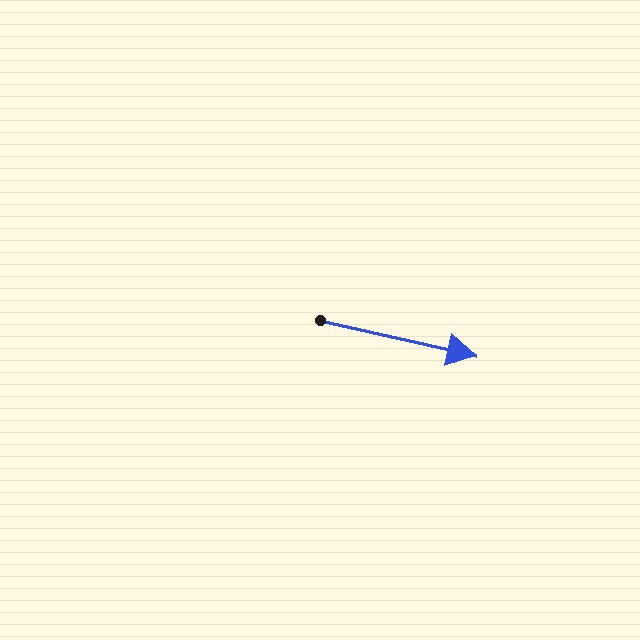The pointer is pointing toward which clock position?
Roughly 3 o'clock.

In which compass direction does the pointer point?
East.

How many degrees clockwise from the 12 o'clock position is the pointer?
Approximately 103 degrees.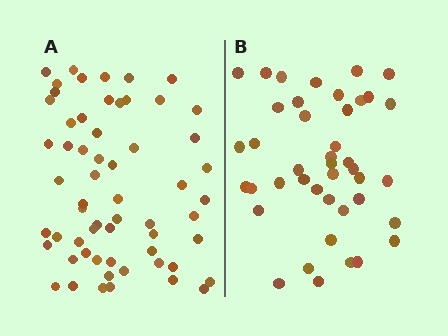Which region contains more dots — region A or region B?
Region A (the left region) has more dots.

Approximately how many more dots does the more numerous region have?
Region A has approximately 20 more dots than region B.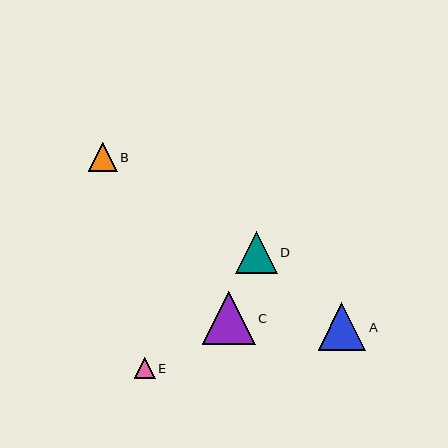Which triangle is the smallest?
Triangle E is the smallest with a size of approximately 21 pixels.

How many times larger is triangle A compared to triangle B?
Triangle A is approximately 1.7 times the size of triangle B.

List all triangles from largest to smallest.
From largest to smallest: C, A, D, B, E.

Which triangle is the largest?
Triangle C is the largest with a size of approximately 53 pixels.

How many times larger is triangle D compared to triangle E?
Triangle D is approximately 2.0 times the size of triangle E.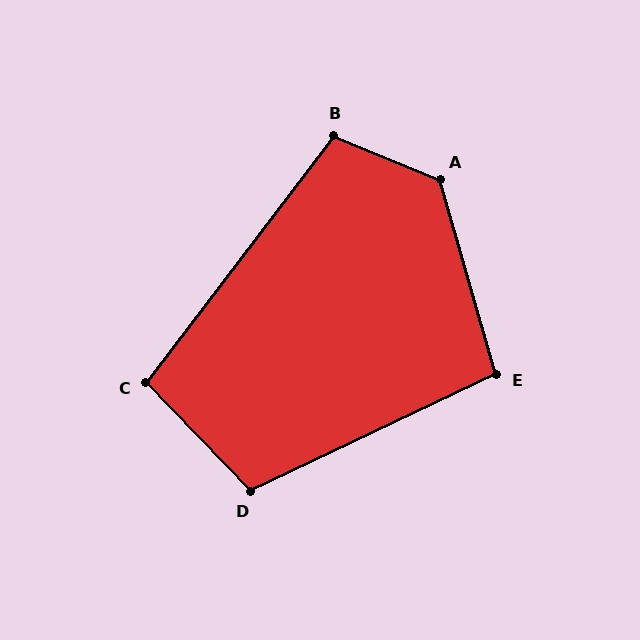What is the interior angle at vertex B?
Approximately 105 degrees (obtuse).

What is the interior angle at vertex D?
Approximately 108 degrees (obtuse).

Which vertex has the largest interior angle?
A, at approximately 128 degrees.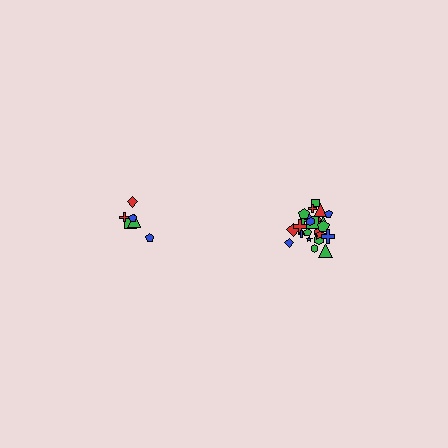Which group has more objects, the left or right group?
The right group.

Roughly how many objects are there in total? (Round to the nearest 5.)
Roughly 30 objects in total.